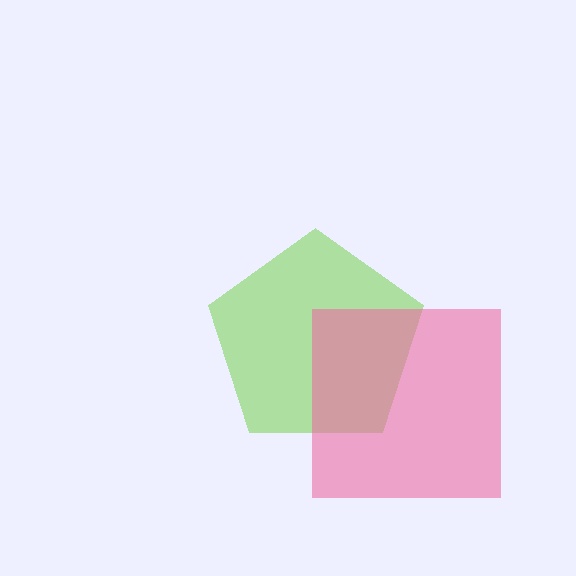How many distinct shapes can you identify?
There are 2 distinct shapes: a lime pentagon, a pink square.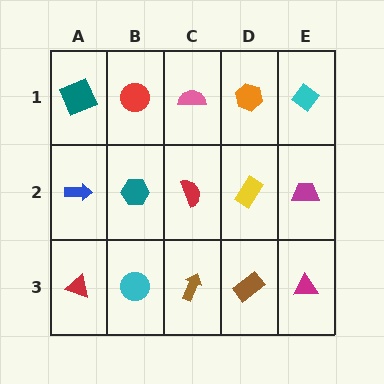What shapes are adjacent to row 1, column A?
A blue arrow (row 2, column A), a red circle (row 1, column B).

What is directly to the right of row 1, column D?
A cyan diamond.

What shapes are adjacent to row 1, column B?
A teal hexagon (row 2, column B), a teal square (row 1, column A), a pink semicircle (row 1, column C).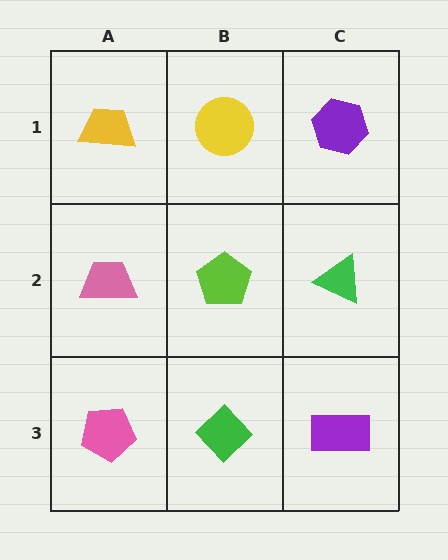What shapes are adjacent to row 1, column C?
A green triangle (row 2, column C), a yellow circle (row 1, column B).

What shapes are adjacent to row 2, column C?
A purple hexagon (row 1, column C), a purple rectangle (row 3, column C), a lime pentagon (row 2, column B).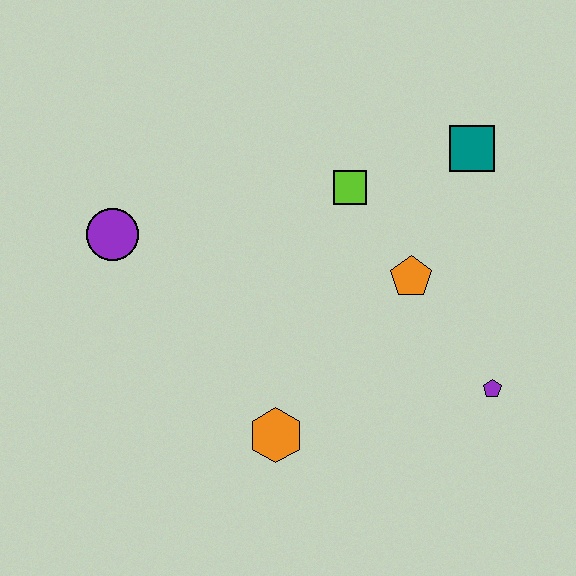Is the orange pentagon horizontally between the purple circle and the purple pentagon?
Yes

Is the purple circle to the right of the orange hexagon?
No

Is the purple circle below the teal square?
Yes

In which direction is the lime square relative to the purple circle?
The lime square is to the right of the purple circle.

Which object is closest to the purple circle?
The lime square is closest to the purple circle.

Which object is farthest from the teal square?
The purple circle is farthest from the teal square.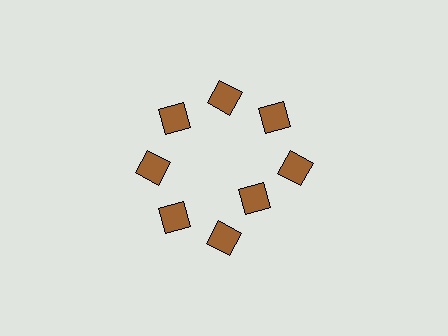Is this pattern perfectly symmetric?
No. The 8 brown diamonds are arranged in a ring, but one element near the 4 o'clock position is pulled inward toward the center, breaking the 8-fold rotational symmetry.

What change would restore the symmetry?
The symmetry would be restored by moving it outward, back onto the ring so that all 8 diamonds sit at equal angles and equal distance from the center.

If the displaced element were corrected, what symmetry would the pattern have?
It would have 8-fold rotational symmetry — the pattern would map onto itself every 45 degrees.